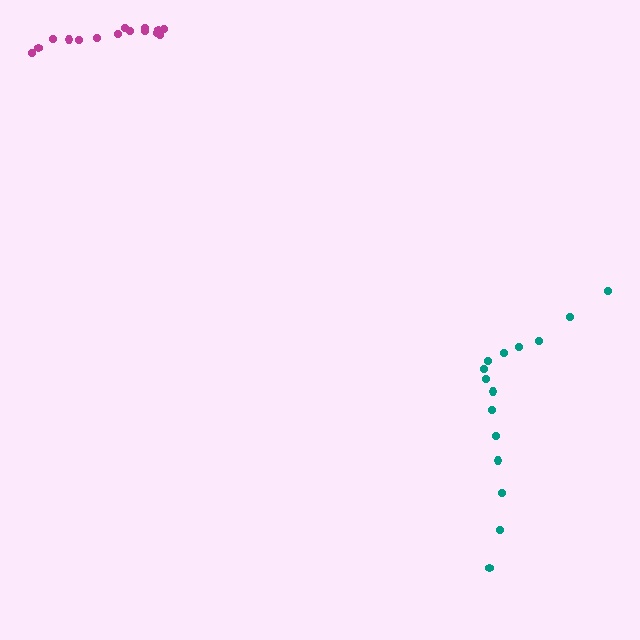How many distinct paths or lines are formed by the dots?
There are 2 distinct paths.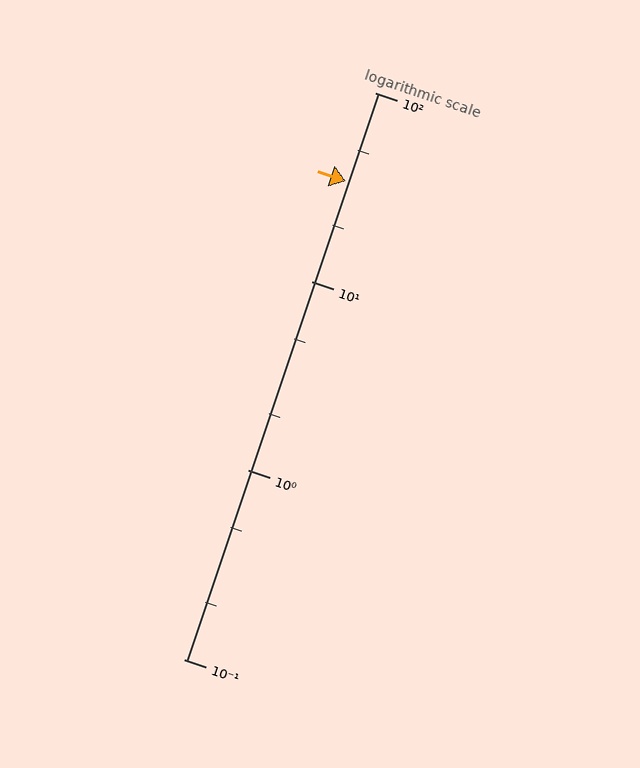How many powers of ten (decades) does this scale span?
The scale spans 3 decades, from 0.1 to 100.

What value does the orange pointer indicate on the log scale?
The pointer indicates approximately 34.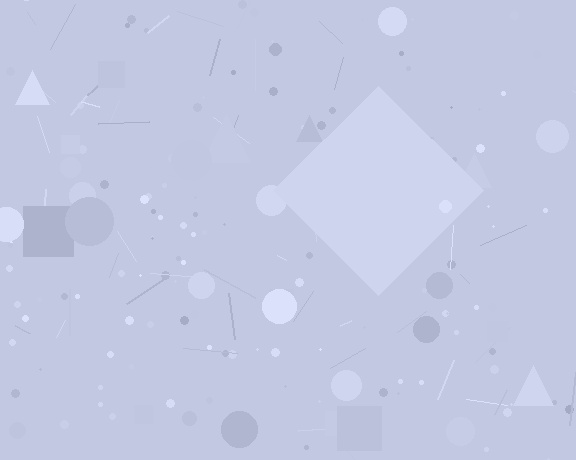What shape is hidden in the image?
A diamond is hidden in the image.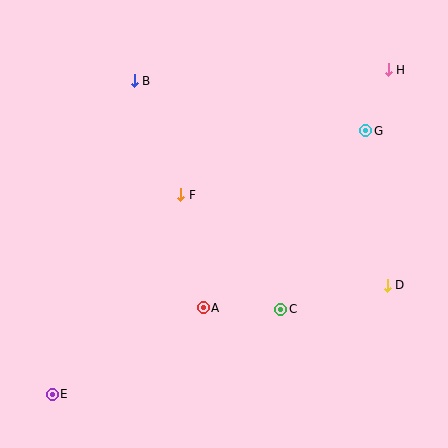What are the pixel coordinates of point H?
Point H is at (388, 70).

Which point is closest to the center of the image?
Point F at (181, 195) is closest to the center.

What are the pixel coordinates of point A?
Point A is at (203, 308).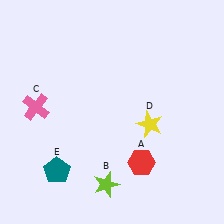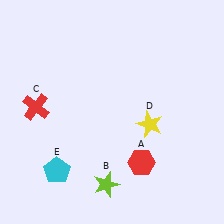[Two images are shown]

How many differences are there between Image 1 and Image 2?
There are 2 differences between the two images.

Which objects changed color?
C changed from pink to red. E changed from teal to cyan.